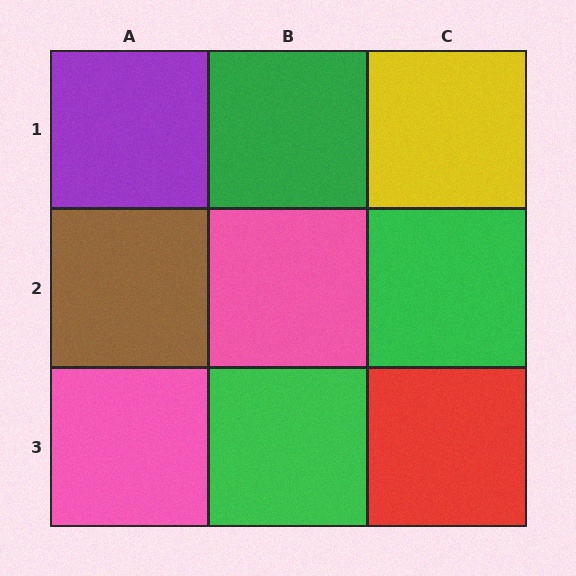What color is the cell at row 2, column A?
Brown.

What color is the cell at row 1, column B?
Green.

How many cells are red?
1 cell is red.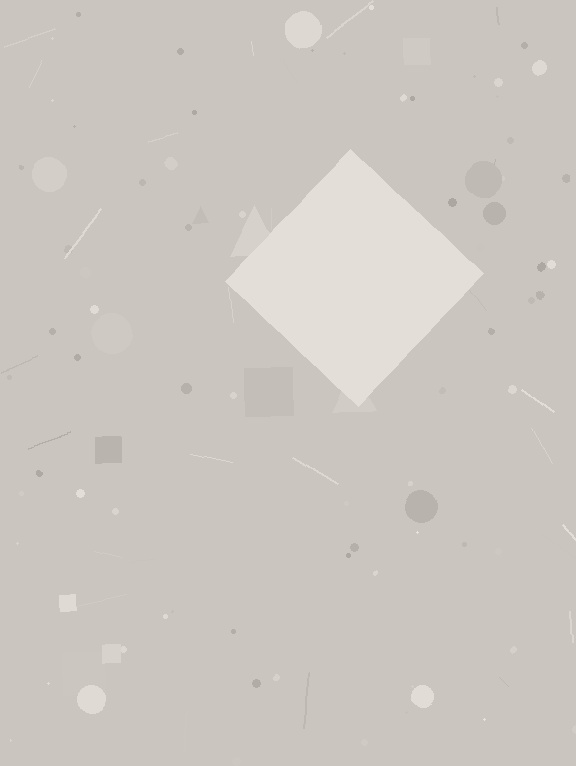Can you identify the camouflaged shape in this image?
The camouflaged shape is a diamond.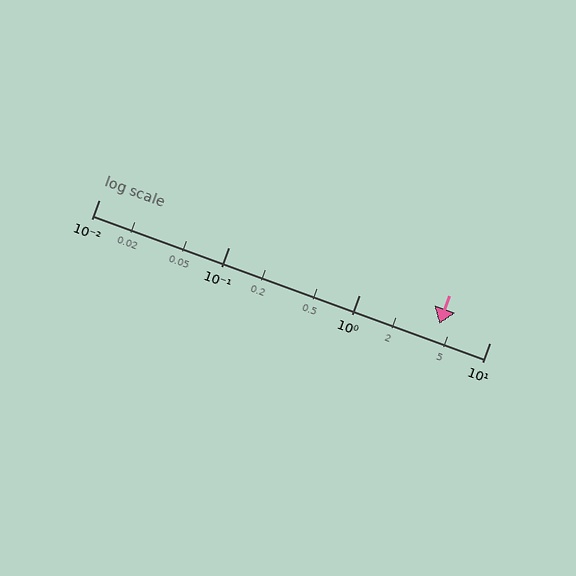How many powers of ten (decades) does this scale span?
The scale spans 3 decades, from 0.01 to 10.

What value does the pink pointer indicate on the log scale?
The pointer indicates approximately 4.1.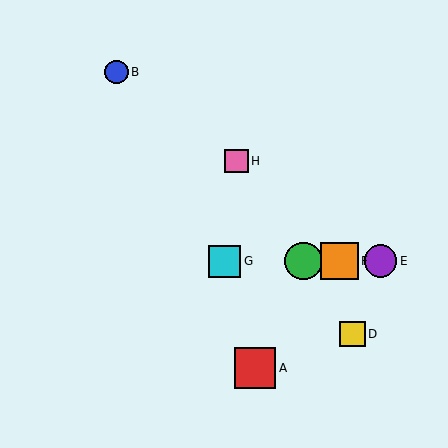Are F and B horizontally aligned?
No, F is at y≈261 and B is at y≈72.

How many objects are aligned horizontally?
4 objects (C, E, F, G) are aligned horizontally.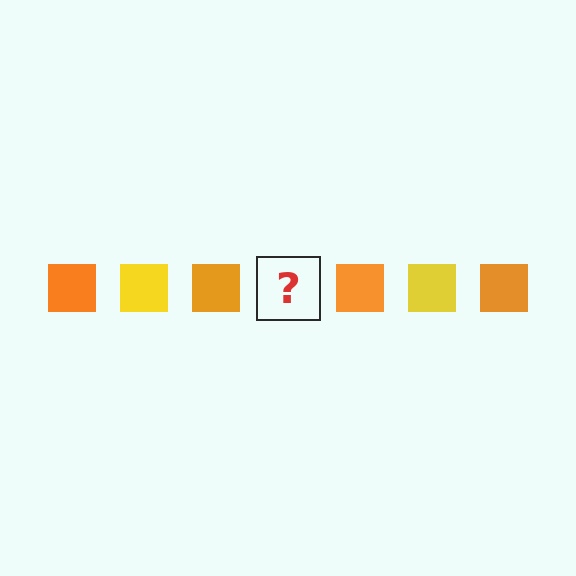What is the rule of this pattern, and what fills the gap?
The rule is that the pattern cycles through orange, yellow squares. The gap should be filled with a yellow square.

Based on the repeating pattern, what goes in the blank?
The blank should be a yellow square.